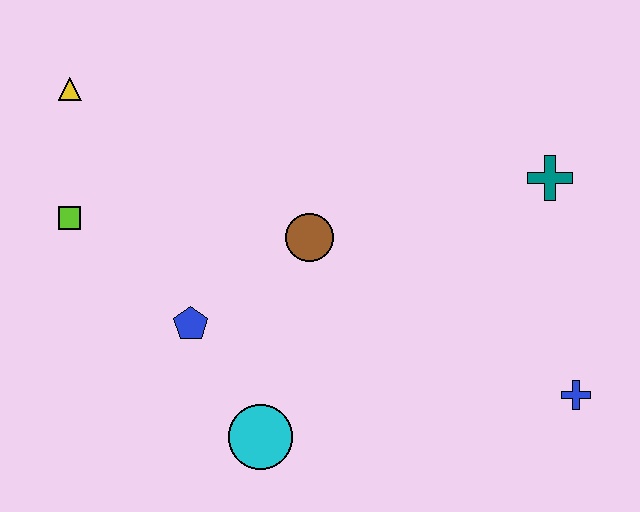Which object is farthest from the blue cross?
The yellow triangle is farthest from the blue cross.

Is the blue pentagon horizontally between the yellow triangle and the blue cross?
Yes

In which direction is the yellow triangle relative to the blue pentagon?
The yellow triangle is above the blue pentagon.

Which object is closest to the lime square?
The yellow triangle is closest to the lime square.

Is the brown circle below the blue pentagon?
No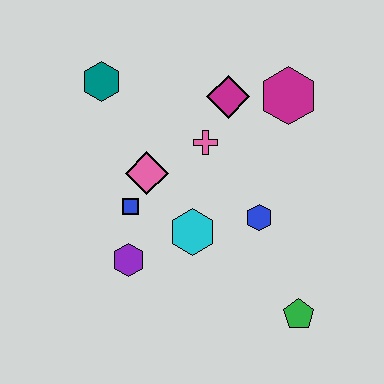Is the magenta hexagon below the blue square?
No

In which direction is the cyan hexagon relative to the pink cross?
The cyan hexagon is below the pink cross.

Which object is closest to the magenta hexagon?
The magenta diamond is closest to the magenta hexagon.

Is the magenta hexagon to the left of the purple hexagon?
No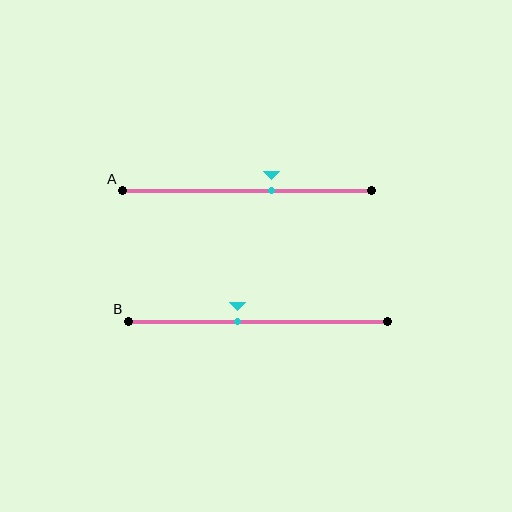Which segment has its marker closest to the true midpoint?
Segment B has its marker closest to the true midpoint.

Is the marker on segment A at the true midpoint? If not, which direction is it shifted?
No, the marker on segment A is shifted to the right by about 10% of the segment length.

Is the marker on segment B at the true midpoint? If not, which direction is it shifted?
No, the marker on segment B is shifted to the left by about 8% of the segment length.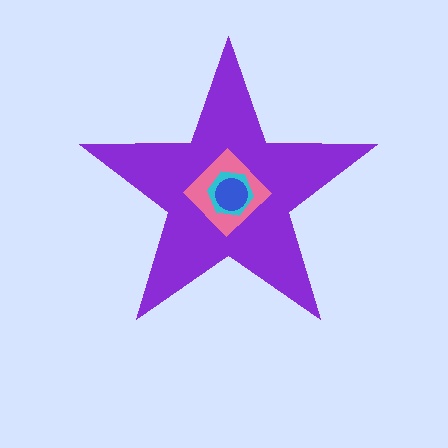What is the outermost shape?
The purple star.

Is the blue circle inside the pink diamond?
Yes.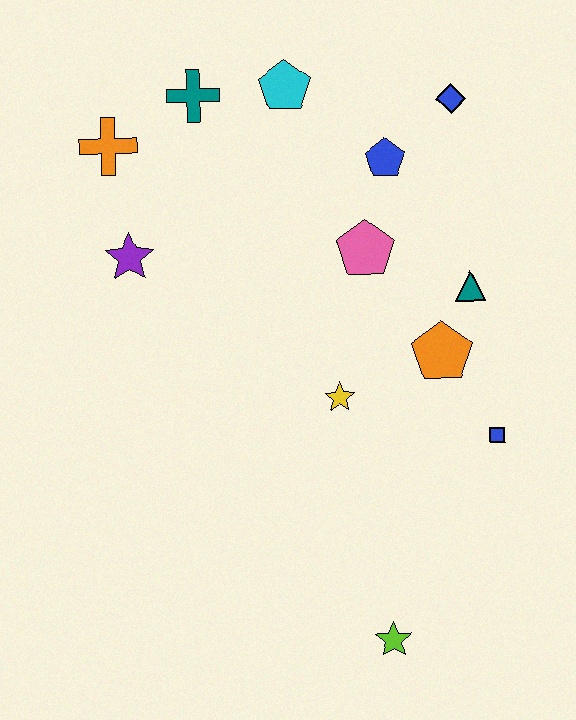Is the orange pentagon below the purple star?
Yes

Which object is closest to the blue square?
The orange pentagon is closest to the blue square.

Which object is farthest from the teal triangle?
The orange cross is farthest from the teal triangle.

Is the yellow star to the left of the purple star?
No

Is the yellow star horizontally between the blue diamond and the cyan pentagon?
Yes